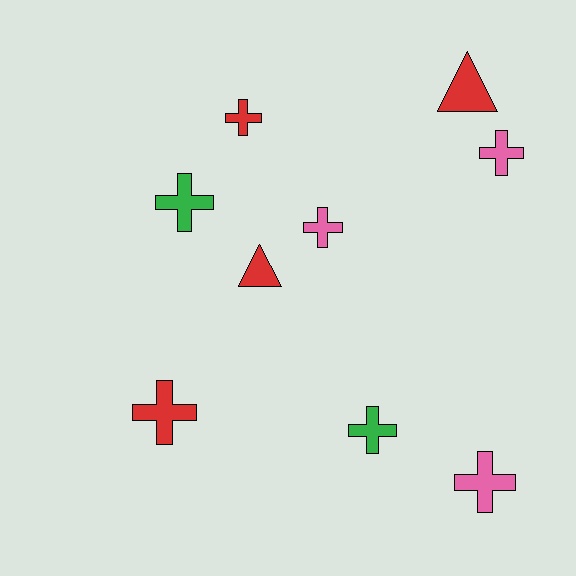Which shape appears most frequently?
Cross, with 7 objects.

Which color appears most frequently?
Red, with 4 objects.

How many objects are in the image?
There are 9 objects.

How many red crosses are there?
There are 2 red crosses.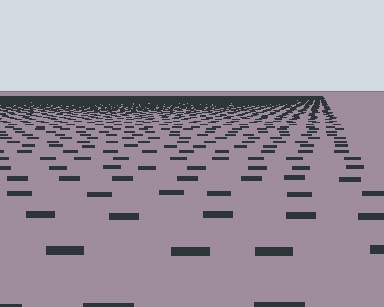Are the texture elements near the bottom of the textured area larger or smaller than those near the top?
Larger. Near the bottom, elements are closer to the viewer and appear at a bigger on-screen size.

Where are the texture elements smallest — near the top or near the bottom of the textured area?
Near the top.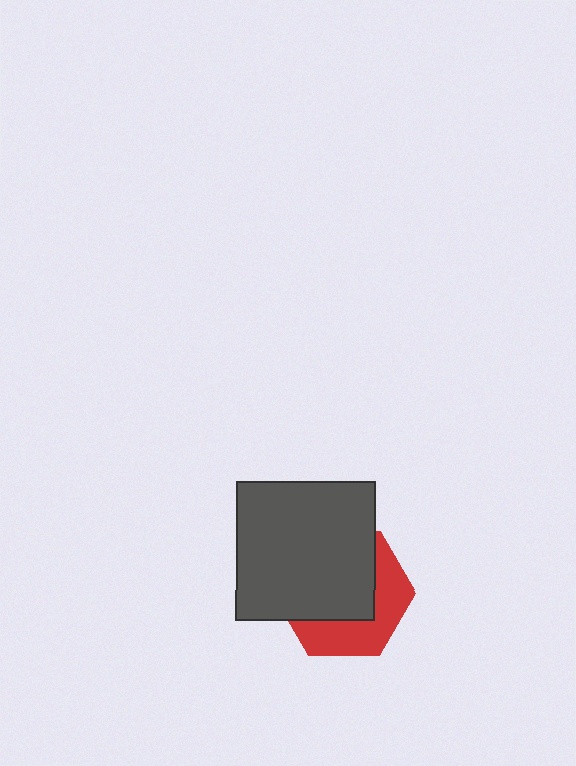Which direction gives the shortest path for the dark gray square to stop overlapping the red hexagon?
Moving toward the upper-left gives the shortest separation.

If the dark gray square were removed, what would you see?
You would see the complete red hexagon.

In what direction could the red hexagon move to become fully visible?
The red hexagon could move toward the lower-right. That would shift it out from behind the dark gray square entirely.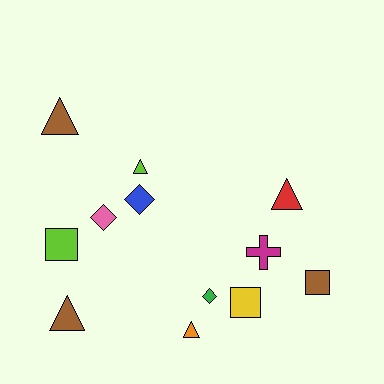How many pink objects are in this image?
There is 1 pink object.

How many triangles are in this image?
There are 5 triangles.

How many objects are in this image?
There are 12 objects.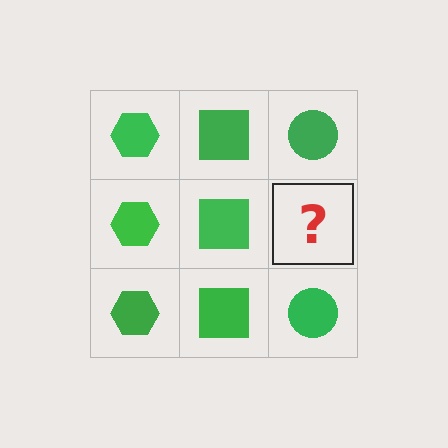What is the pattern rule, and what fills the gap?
The rule is that each column has a consistent shape. The gap should be filled with a green circle.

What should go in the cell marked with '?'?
The missing cell should contain a green circle.